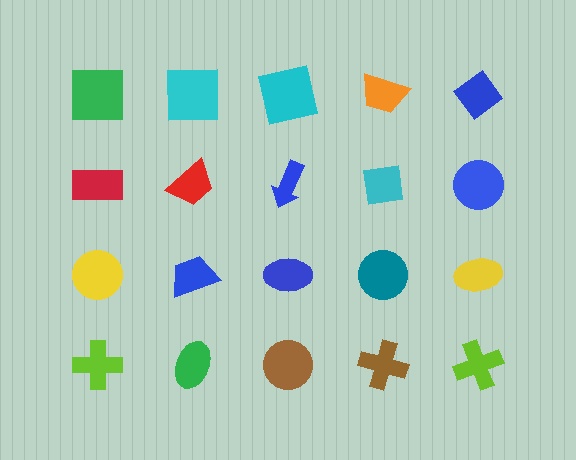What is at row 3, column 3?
A blue ellipse.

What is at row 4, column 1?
A lime cross.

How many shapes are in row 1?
5 shapes.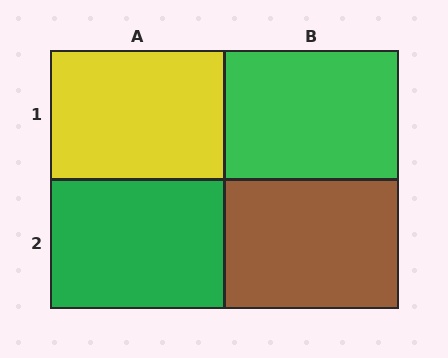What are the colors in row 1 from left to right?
Yellow, green.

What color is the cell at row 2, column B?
Brown.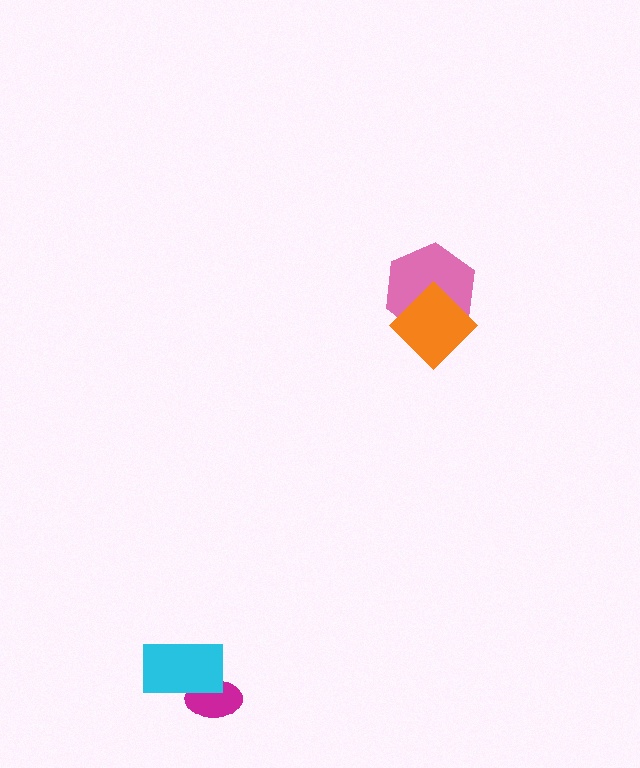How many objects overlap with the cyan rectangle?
1 object overlaps with the cyan rectangle.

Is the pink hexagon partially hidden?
Yes, it is partially covered by another shape.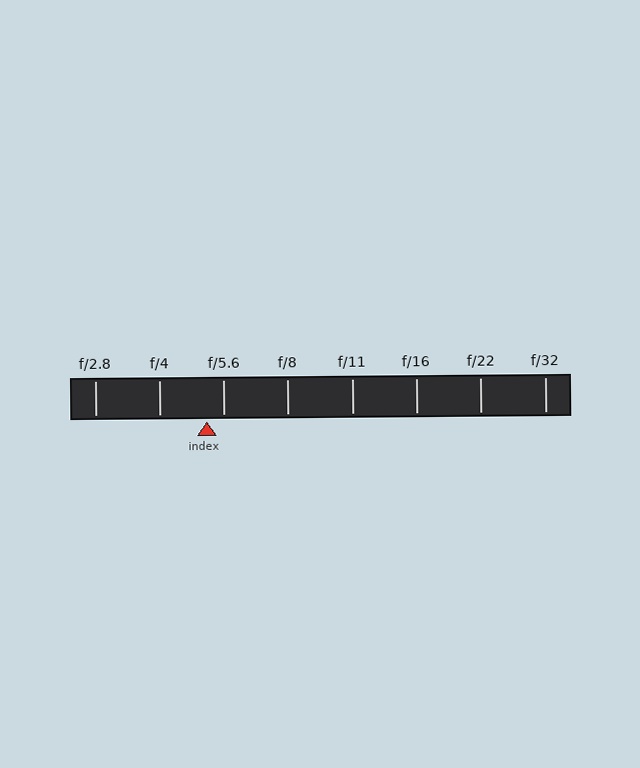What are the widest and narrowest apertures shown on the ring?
The widest aperture shown is f/2.8 and the narrowest is f/32.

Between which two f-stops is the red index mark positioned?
The index mark is between f/4 and f/5.6.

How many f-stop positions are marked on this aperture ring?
There are 8 f-stop positions marked.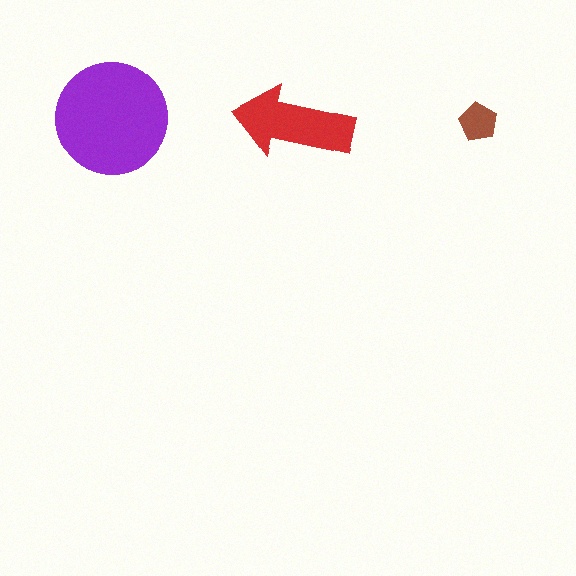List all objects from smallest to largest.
The brown pentagon, the red arrow, the purple circle.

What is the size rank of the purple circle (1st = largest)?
1st.